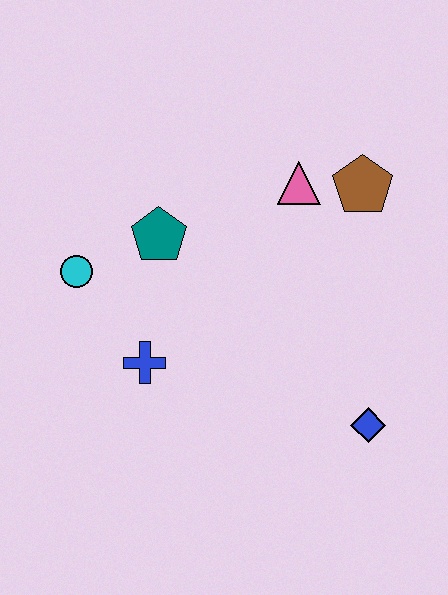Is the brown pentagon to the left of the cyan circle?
No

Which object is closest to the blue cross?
The cyan circle is closest to the blue cross.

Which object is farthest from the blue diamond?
The cyan circle is farthest from the blue diamond.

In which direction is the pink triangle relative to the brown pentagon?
The pink triangle is to the left of the brown pentagon.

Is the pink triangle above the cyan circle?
Yes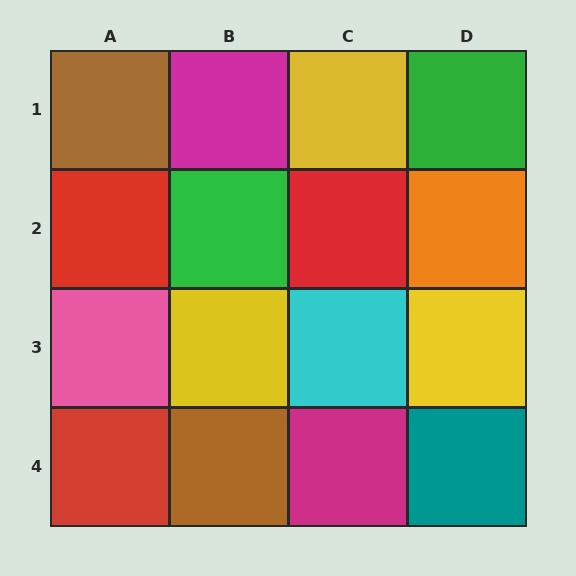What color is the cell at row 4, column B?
Brown.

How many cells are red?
3 cells are red.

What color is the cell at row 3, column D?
Yellow.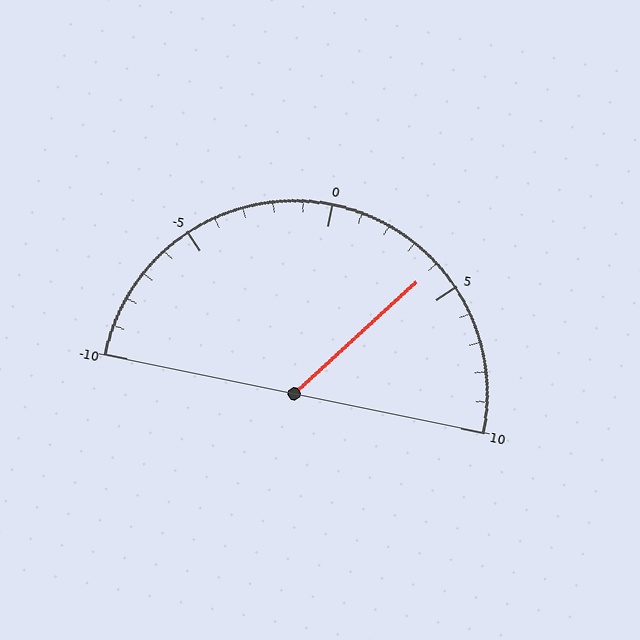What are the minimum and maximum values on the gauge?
The gauge ranges from -10 to 10.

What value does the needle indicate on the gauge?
The needle indicates approximately 4.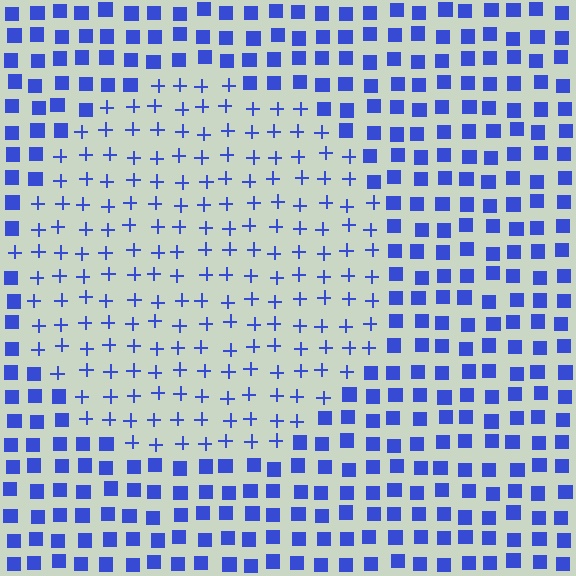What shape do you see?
I see a circle.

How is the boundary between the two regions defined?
The boundary is defined by a change in element shape: plus signs inside vs. squares outside. All elements share the same color and spacing.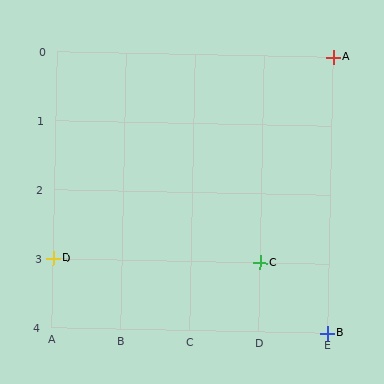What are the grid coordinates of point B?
Point B is at grid coordinates (E, 4).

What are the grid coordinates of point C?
Point C is at grid coordinates (D, 3).